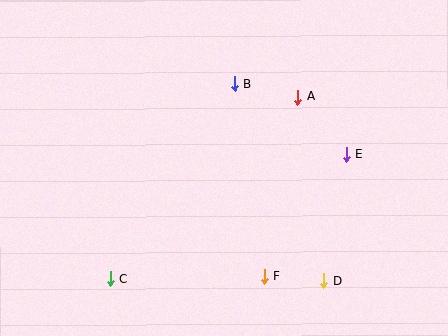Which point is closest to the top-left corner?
Point B is closest to the top-left corner.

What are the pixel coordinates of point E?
Point E is at (346, 155).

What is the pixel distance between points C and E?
The distance between C and E is 267 pixels.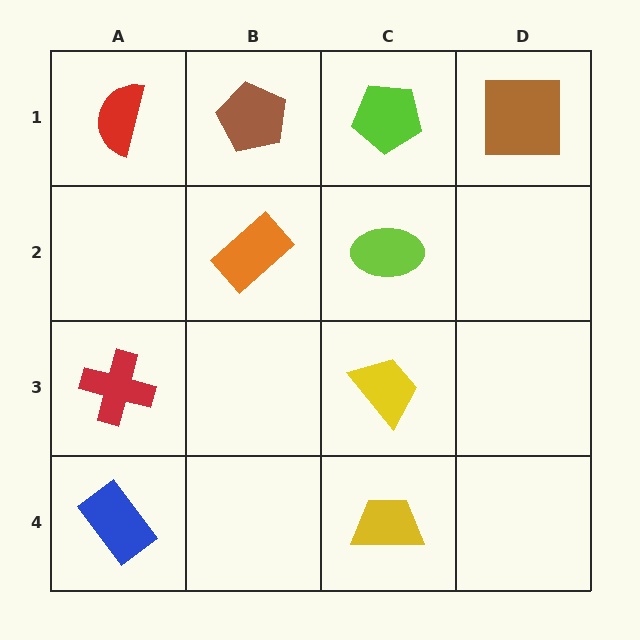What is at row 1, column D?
A brown square.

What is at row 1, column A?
A red semicircle.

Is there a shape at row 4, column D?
No, that cell is empty.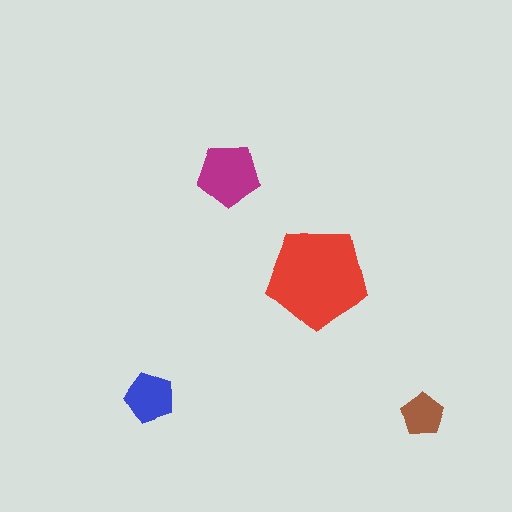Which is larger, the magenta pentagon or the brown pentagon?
The magenta one.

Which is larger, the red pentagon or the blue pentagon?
The red one.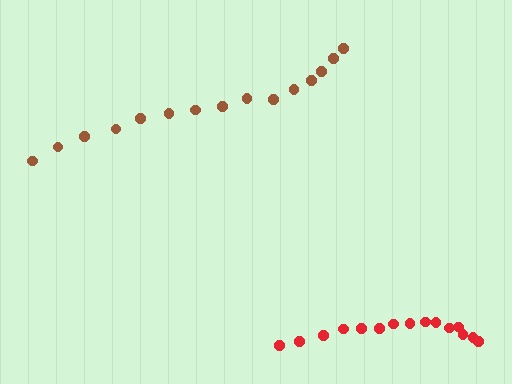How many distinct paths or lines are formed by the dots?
There are 2 distinct paths.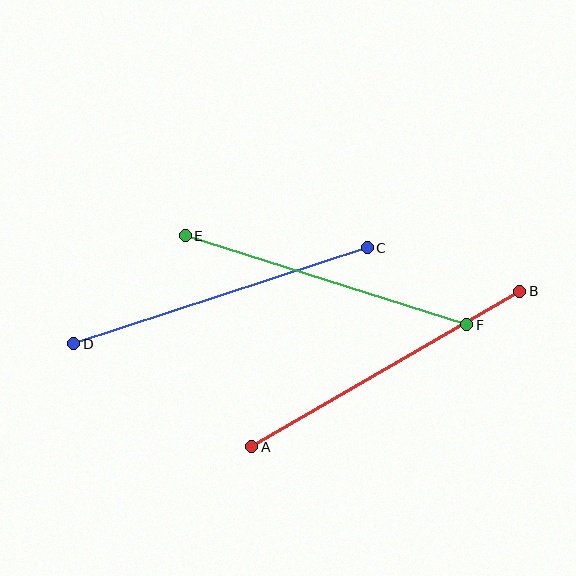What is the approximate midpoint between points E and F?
The midpoint is at approximately (326, 280) pixels.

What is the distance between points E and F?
The distance is approximately 295 pixels.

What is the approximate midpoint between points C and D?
The midpoint is at approximately (221, 296) pixels.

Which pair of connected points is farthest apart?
Points A and B are farthest apart.